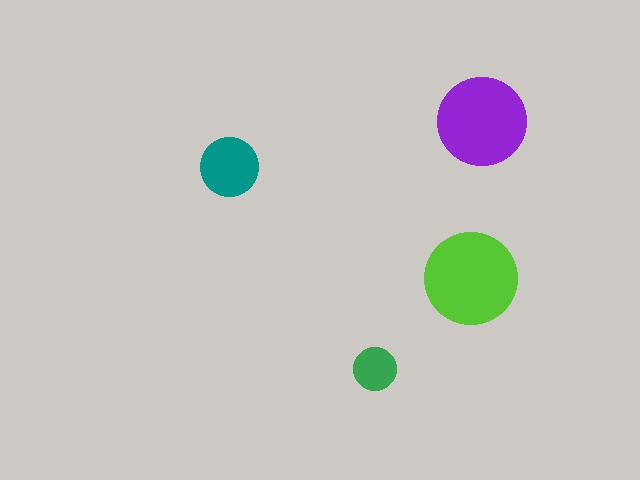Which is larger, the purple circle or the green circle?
The purple one.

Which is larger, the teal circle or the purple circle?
The purple one.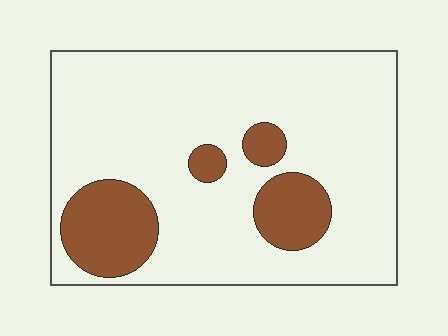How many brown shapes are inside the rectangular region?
4.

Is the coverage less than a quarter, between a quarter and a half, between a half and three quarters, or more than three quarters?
Less than a quarter.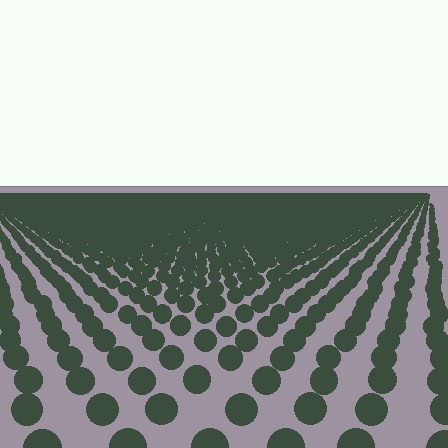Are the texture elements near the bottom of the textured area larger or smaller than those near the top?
Larger. Near the bottom, elements are closer to the viewer and appear at a bigger on-screen size.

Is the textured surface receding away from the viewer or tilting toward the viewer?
The surface is receding away from the viewer. Texture elements get smaller and denser toward the top.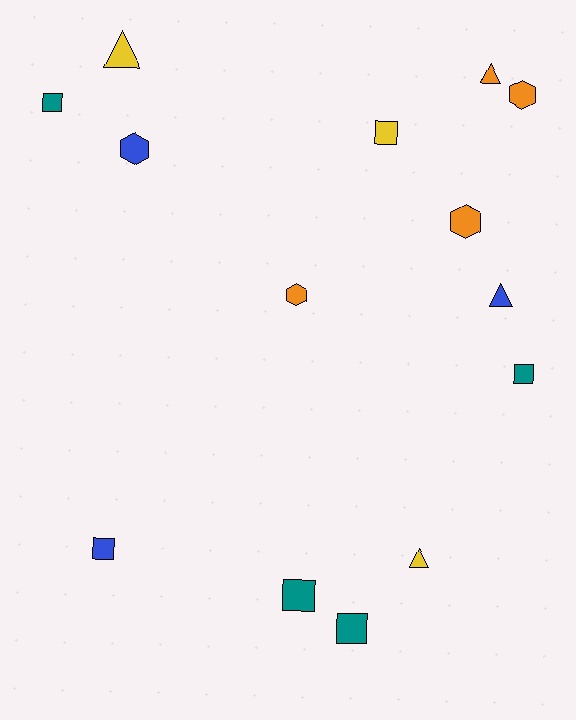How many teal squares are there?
There are 4 teal squares.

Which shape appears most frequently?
Square, with 6 objects.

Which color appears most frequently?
Teal, with 4 objects.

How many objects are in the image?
There are 14 objects.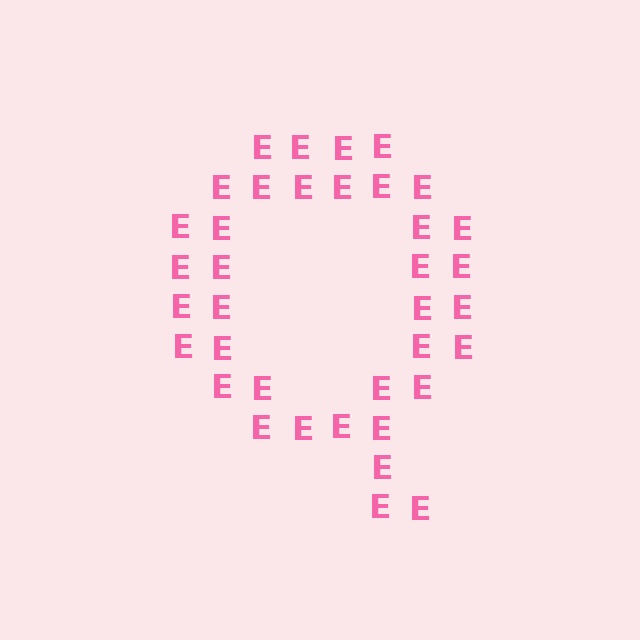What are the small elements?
The small elements are letter E's.